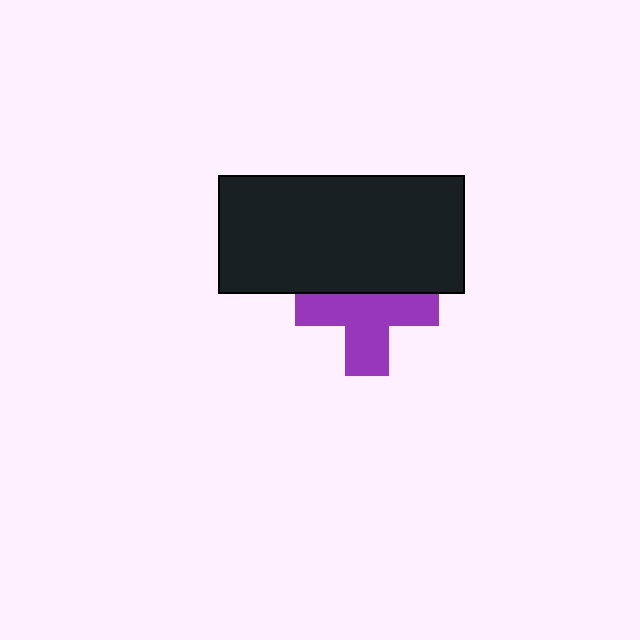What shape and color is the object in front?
The object in front is a black rectangle.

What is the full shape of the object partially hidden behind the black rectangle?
The partially hidden object is a purple cross.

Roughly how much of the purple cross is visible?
About half of it is visible (roughly 63%).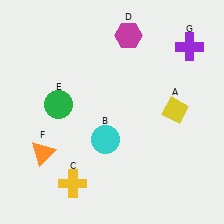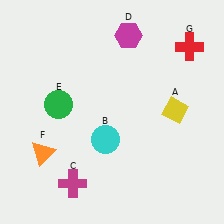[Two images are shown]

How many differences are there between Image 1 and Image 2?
There are 2 differences between the two images.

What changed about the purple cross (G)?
In Image 1, G is purple. In Image 2, it changed to red.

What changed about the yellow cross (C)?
In Image 1, C is yellow. In Image 2, it changed to magenta.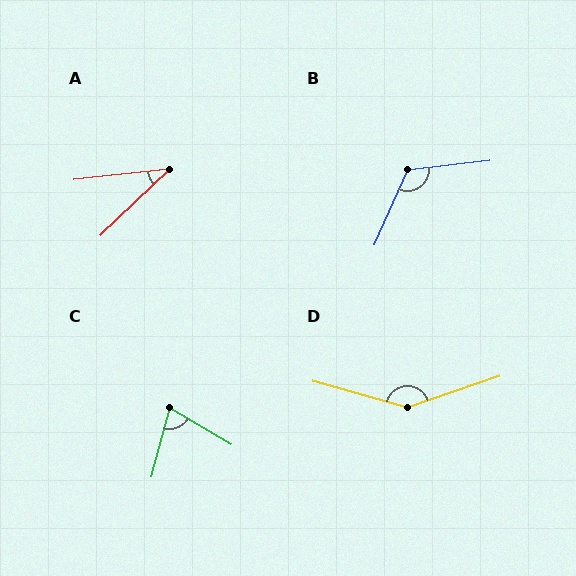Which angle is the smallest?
A, at approximately 37 degrees.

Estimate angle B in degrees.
Approximately 121 degrees.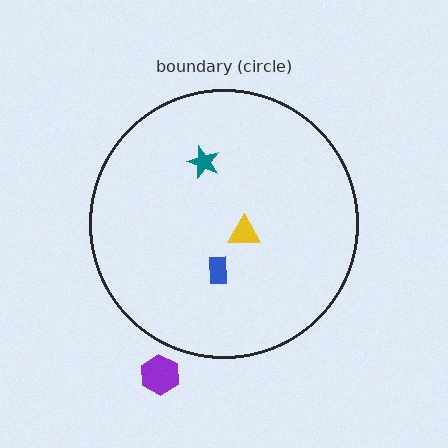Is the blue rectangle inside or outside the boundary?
Inside.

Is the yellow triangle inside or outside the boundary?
Inside.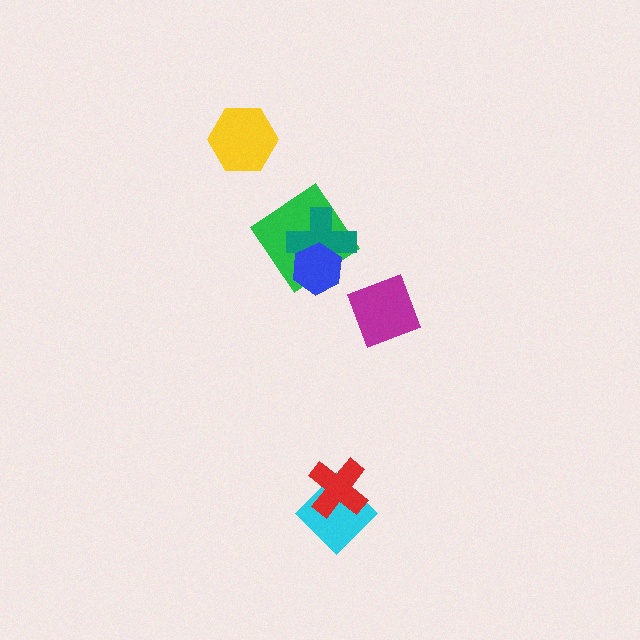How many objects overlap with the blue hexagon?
2 objects overlap with the blue hexagon.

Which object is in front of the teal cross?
The blue hexagon is in front of the teal cross.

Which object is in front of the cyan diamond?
The red cross is in front of the cyan diamond.